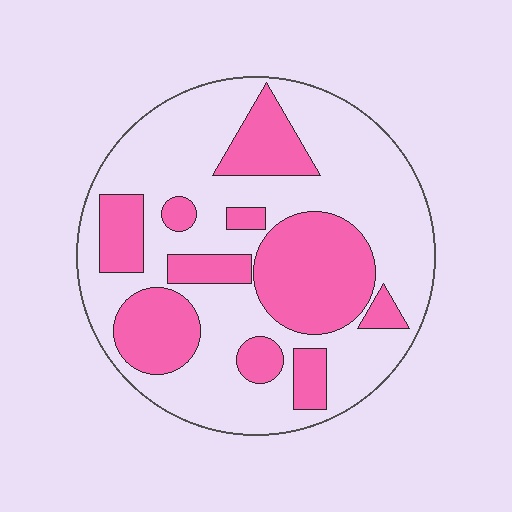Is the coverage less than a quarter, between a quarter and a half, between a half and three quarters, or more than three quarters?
Between a quarter and a half.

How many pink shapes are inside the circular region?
10.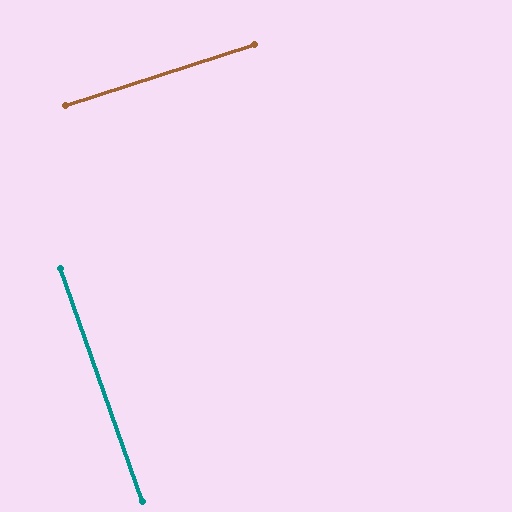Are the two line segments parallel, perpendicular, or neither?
Perpendicular — they meet at approximately 89°.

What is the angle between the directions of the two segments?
Approximately 89 degrees.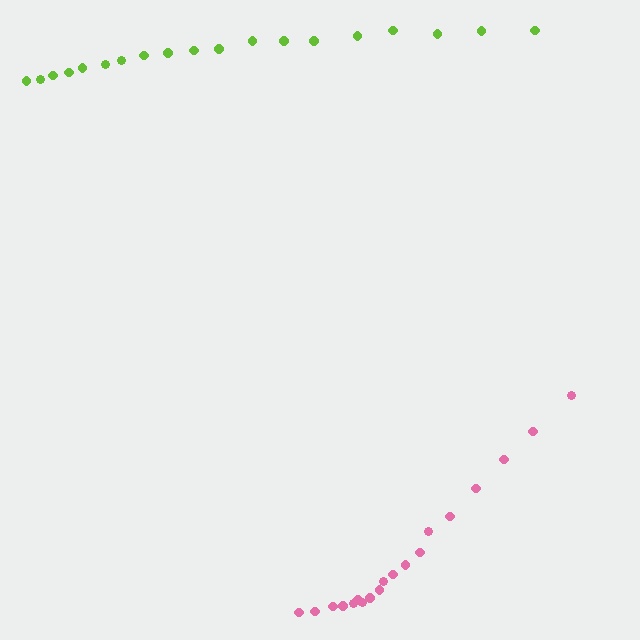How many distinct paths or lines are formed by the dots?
There are 2 distinct paths.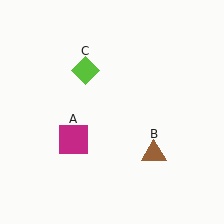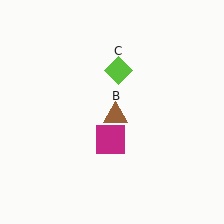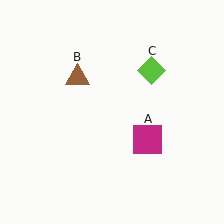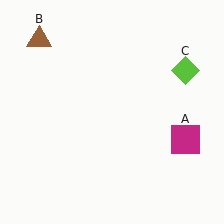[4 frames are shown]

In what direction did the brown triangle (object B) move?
The brown triangle (object B) moved up and to the left.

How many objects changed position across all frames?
3 objects changed position: magenta square (object A), brown triangle (object B), lime diamond (object C).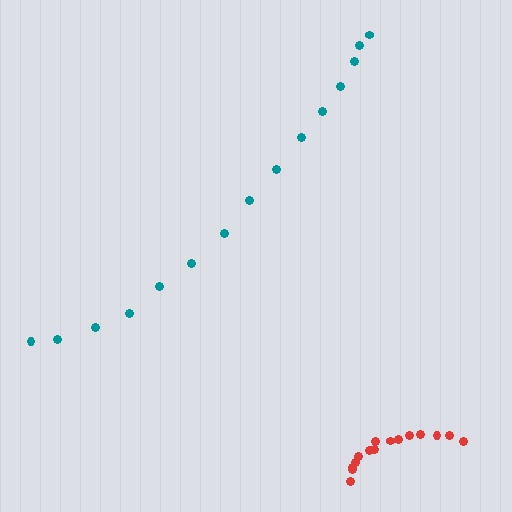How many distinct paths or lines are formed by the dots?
There are 2 distinct paths.